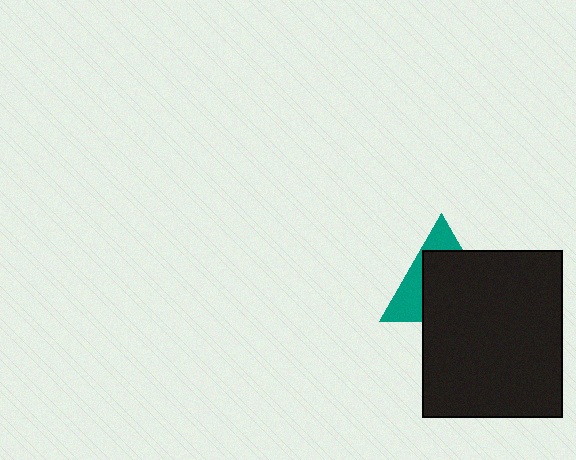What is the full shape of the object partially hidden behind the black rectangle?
The partially hidden object is a teal triangle.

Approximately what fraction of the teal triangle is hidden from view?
Roughly 65% of the teal triangle is hidden behind the black rectangle.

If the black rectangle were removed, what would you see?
You would see the complete teal triangle.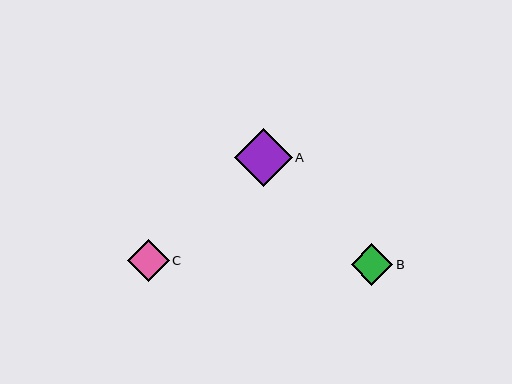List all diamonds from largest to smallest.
From largest to smallest: A, B, C.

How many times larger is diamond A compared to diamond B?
Diamond A is approximately 1.4 times the size of diamond B.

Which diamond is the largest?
Diamond A is the largest with a size of approximately 58 pixels.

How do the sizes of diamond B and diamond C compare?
Diamond B and diamond C are approximately the same size.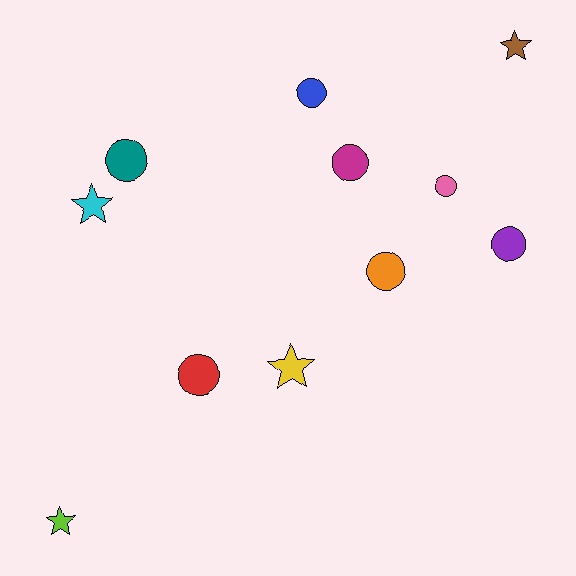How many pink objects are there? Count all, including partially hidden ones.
There is 1 pink object.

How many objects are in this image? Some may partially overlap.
There are 11 objects.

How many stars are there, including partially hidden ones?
There are 4 stars.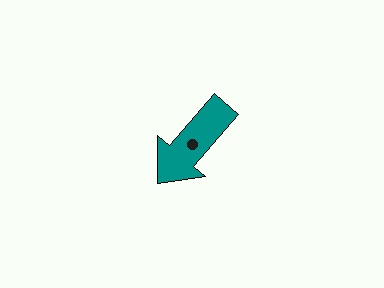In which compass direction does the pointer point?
Southwest.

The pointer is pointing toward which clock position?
Roughly 7 o'clock.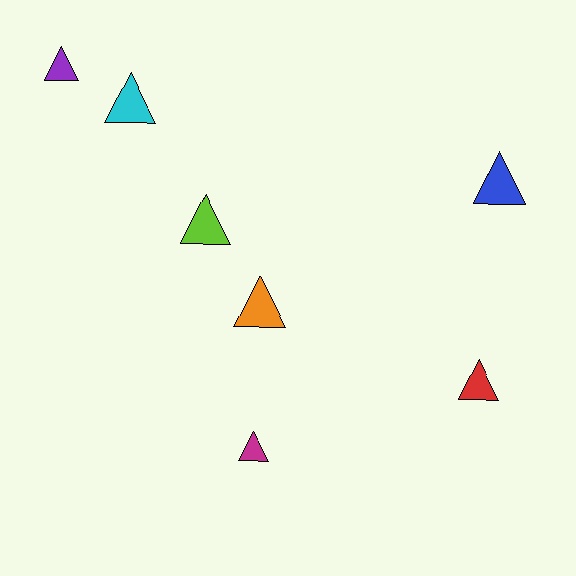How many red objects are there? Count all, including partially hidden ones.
There is 1 red object.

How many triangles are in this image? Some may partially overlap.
There are 7 triangles.